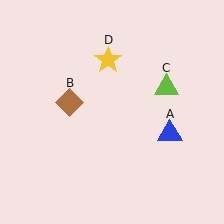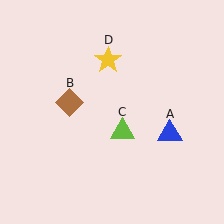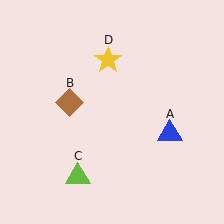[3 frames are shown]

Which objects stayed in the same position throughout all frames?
Blue triangle (object A) and brown diamond (object B) and yellow star (object D) remained stationary.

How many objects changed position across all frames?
1 object changed position: lime triangle (object C).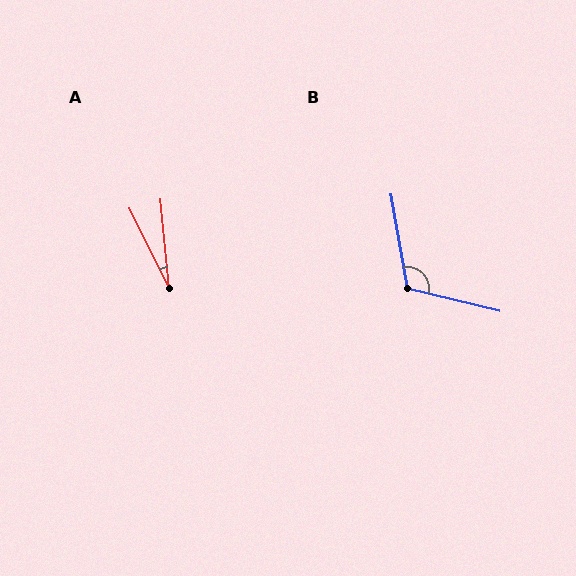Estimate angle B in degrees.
Approximately 114 degrees.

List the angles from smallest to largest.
A (21°), B (114°).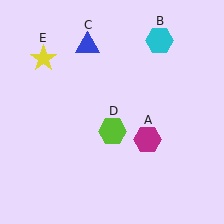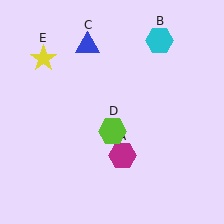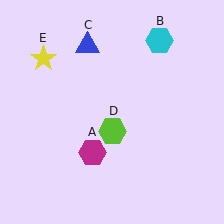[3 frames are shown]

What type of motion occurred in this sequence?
The magenta hexagon (object A) rotated clockwise around the center of the scene.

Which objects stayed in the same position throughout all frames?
Cyan hexagon (object B) and blue triangle (object C) and lime hexagon (object D) and yellow star (object E) remained stationary.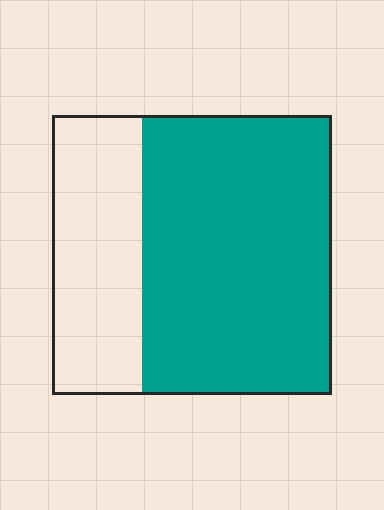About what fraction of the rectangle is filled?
About two thirds (2/3).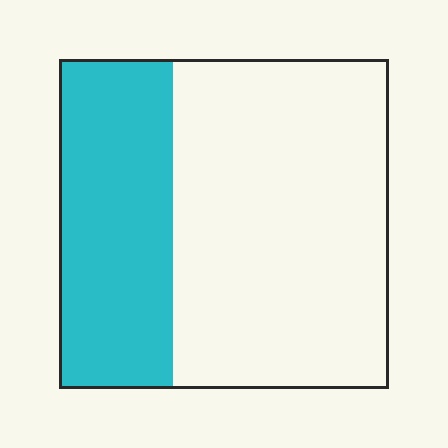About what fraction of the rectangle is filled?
About one third (1/3).